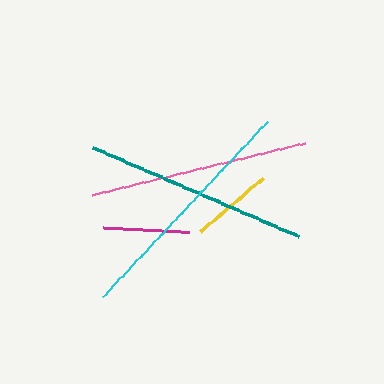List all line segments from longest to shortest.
From longest to shortest: cyan, teal, pink, magenta, yellow.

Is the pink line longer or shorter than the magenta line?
The pink line is longer than the magenta line.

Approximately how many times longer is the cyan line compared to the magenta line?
The cyan line is approximately 2.8 times the length of the magenta line.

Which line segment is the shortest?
The yellow line is the shortest at approximately 83 pixels.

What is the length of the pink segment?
The pink segment is approximately 219 pixels long.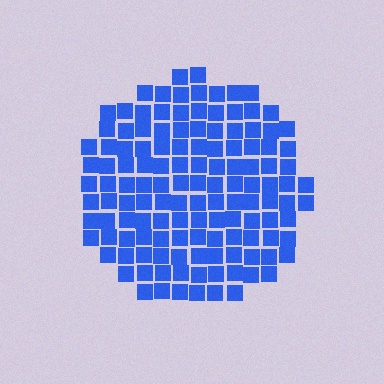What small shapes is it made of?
It is made of small squares.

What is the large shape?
The large shape is a circle.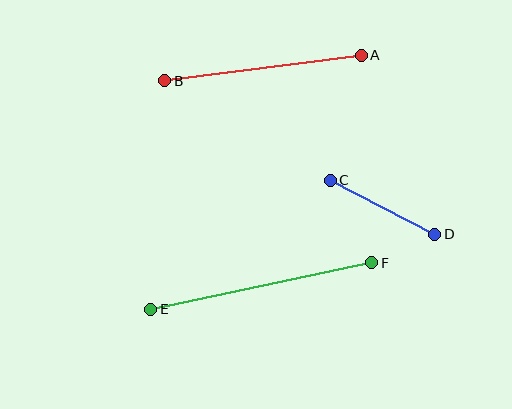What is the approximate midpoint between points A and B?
The midpoint is at approximately (263, 68) pixels.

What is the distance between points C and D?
The distance is approximately 117 pixels.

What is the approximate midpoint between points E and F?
The midpoint is at approximately (261, 286) pixels.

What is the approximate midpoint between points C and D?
The midpoint is at approximately (383, 207) pixels.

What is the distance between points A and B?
The distance is approximately 198 pixels.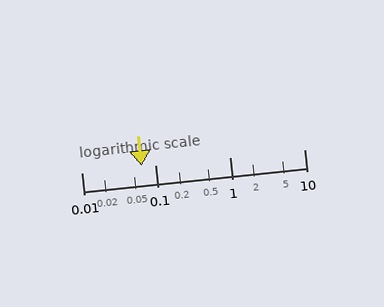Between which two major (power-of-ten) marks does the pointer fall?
The pointer is between 0.01 and 0.1.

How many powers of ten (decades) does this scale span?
The scale spans 3 decades, from 0.01 to 10.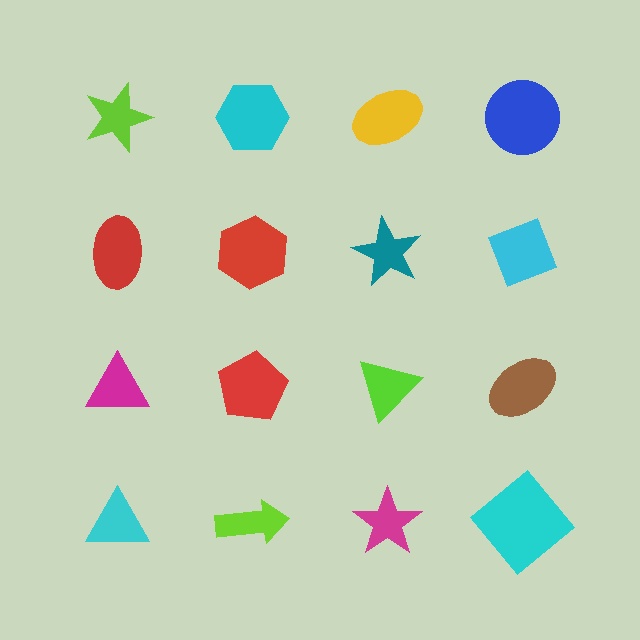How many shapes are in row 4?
4 shapes.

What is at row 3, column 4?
A brown ellipse.